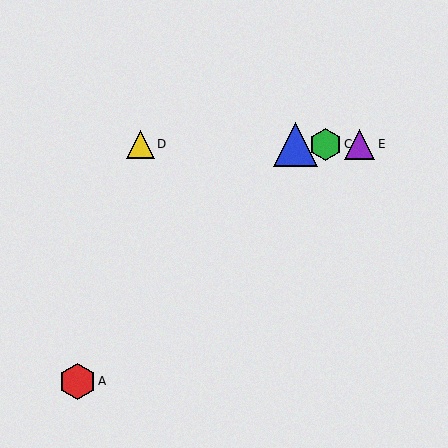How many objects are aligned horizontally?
4 objects (B, C, D, E) are aligned horizontally.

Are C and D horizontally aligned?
Yes, both are at y≈144.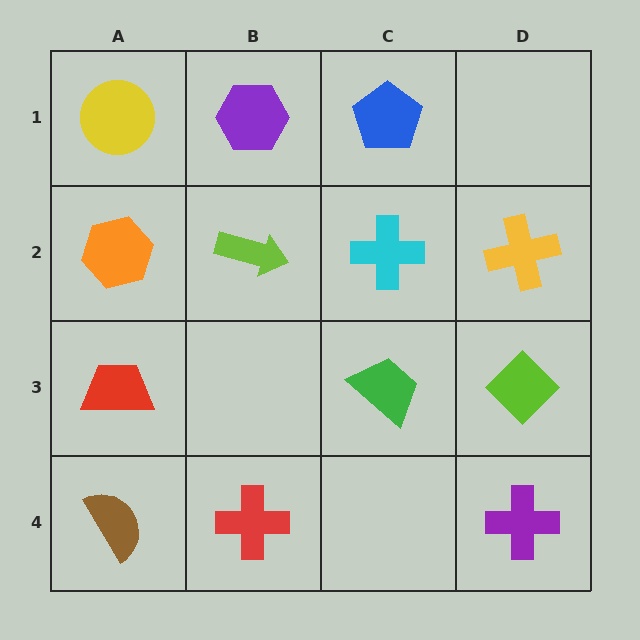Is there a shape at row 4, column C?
No, that cell is empty.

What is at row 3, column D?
A lime diamond.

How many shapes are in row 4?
3 shapes.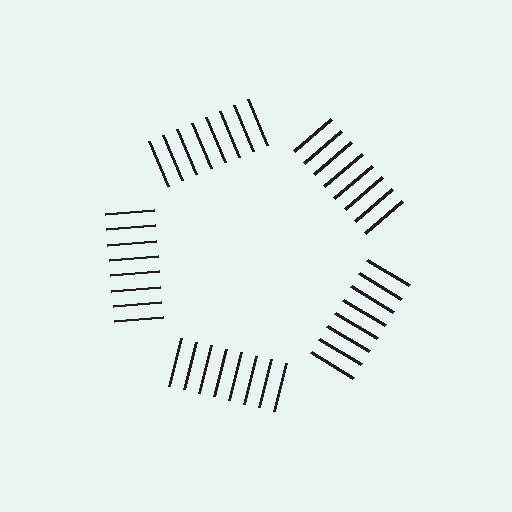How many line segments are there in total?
40 — 8 along each of the 5 edges.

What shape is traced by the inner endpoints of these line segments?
An illusory pentagon — the line segments terminate on its edges but no continuous stroke is drawn.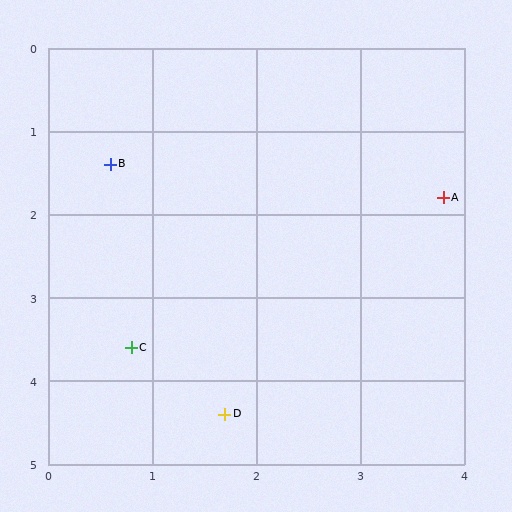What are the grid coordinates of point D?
Point D is at approximately (1.7, 4.4).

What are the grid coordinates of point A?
Point A is at approximately (3.8, 1.8).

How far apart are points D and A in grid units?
Points D and A are about 3.3 grid units apart.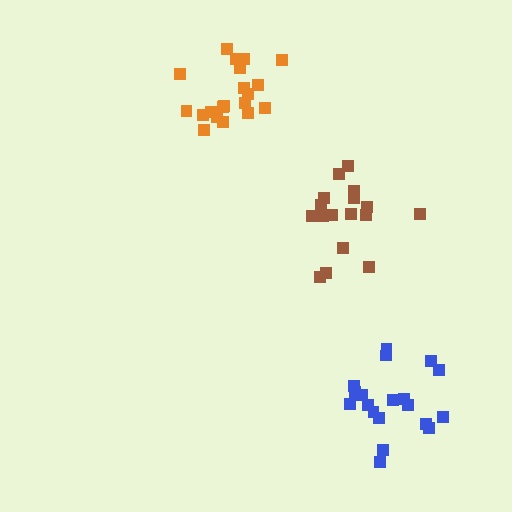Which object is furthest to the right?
The blue cluster is rightmost.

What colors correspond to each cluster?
The clusters are colored: orange, brown, blue.